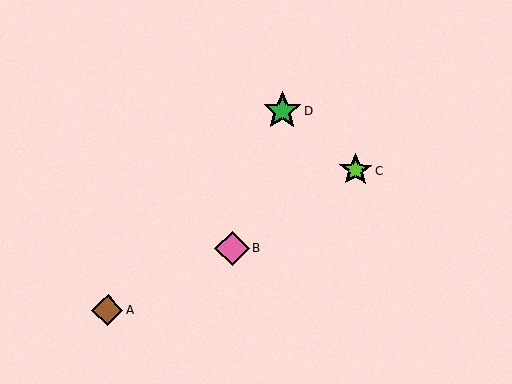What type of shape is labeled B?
Shape B is a pink diamond.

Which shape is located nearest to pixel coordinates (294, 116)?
The green star (labeled D) at (283, 111) is nearest to that location.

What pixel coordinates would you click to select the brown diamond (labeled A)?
Click at (108, 311) to select the brown diamond A.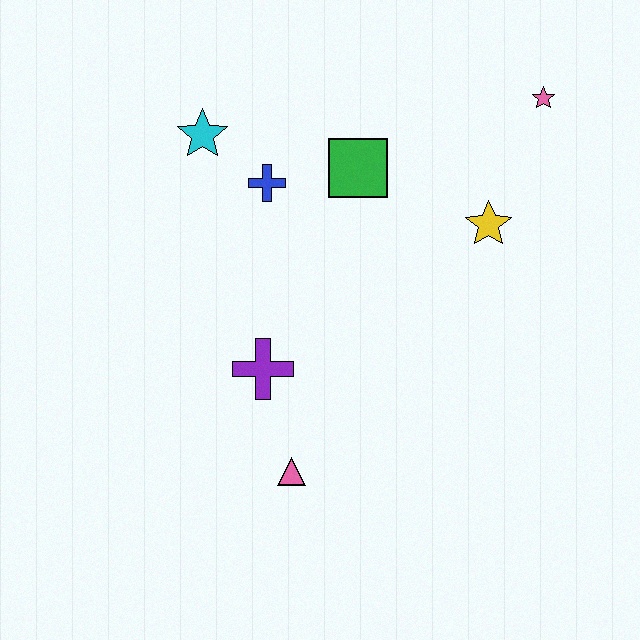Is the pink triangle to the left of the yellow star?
Yes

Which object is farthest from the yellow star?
The pink triangle is farthest from the yellow star.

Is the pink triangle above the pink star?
No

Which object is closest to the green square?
The blue cross is closest to the green square.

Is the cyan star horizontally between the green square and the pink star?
No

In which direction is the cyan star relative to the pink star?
The cyan star is to the left of the pink star.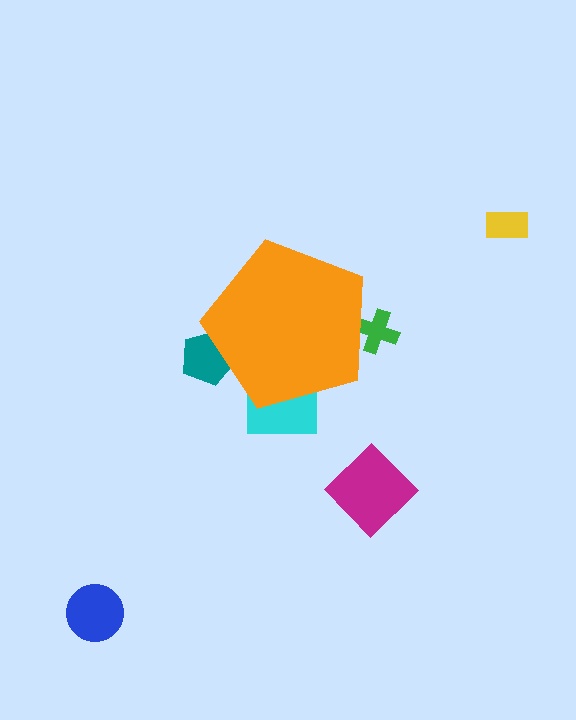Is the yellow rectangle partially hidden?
No, the yellow rectangle is fully visible.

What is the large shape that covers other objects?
An orange pentagon.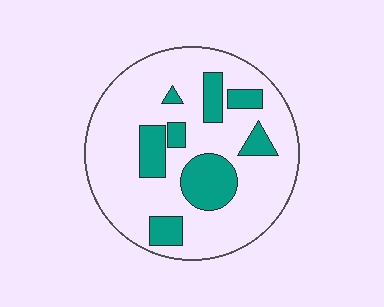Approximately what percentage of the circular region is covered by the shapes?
Approximately 25%.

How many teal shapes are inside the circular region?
8.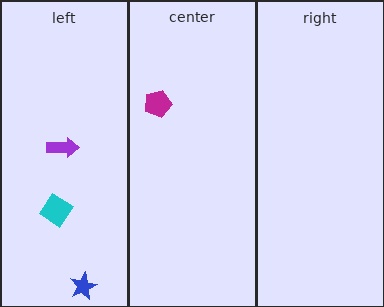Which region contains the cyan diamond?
The left region.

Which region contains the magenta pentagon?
The center region.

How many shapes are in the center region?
1.